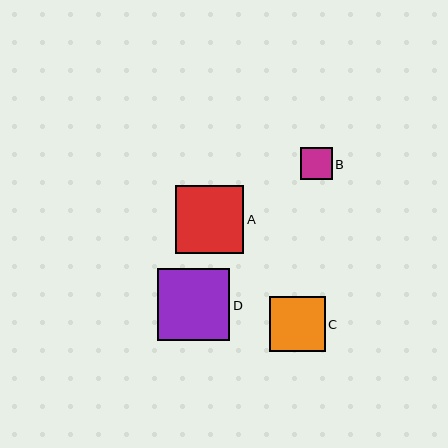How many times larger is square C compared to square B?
Square C is approximately 1.7 times the size of square B.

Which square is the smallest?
Square B is the smallest with a size of approximately 32 pixels.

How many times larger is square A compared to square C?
Square A is approximately 1.2 times the size of square C.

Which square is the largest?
Square D is the largest with a size of approximately 72 pixels.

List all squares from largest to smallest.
From largest to smallest: D, A, C, B.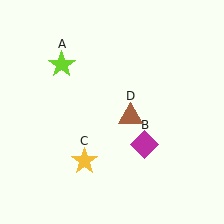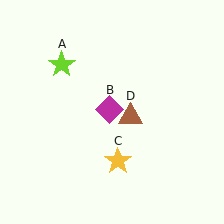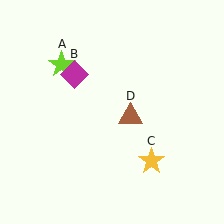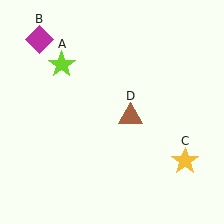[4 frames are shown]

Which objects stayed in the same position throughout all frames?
Lime star (object A) and brown triangle (object D) remained stationary.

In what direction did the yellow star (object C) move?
The yellow star (object C) moved right.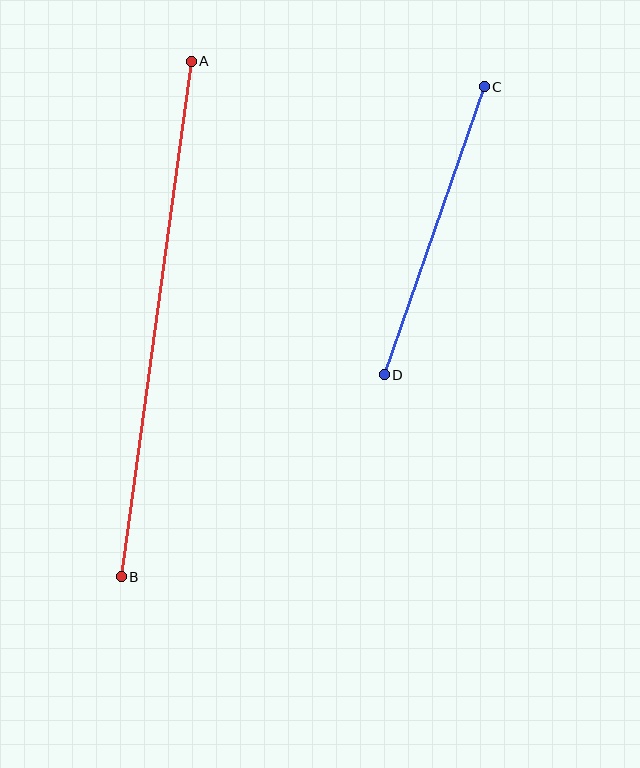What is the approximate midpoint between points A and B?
The midpoint is at approximately (156, 319) pixels.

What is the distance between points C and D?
The distance is approximately 305 pixels.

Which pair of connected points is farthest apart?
Points A and B are farthest apart.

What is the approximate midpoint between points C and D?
The midpoint is at approximately (434, 231) pixels.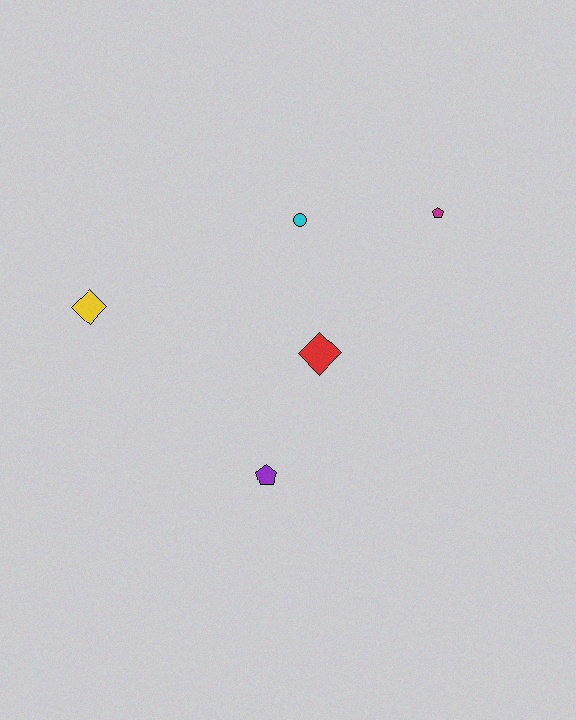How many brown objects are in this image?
There are no brown objects.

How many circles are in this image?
There is 1 circle.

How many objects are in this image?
There are 5 objects.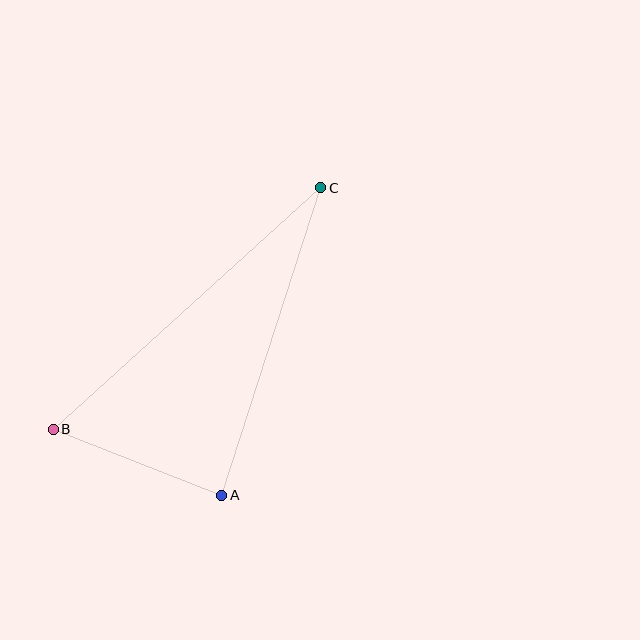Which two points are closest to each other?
Points A and B are closest to each other.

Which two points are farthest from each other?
Points B and C are farthest from each other.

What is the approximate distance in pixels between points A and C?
The distance between A and C is approximately 323 pixels.